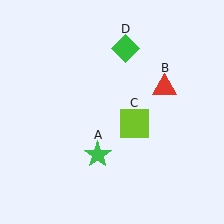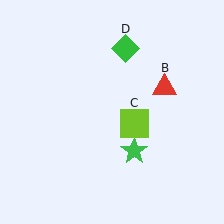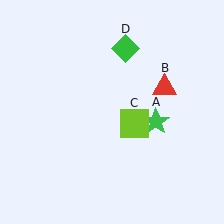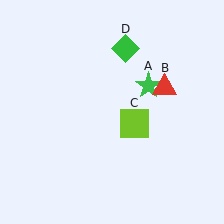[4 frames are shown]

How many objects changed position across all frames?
1 object changed position: green star (object A).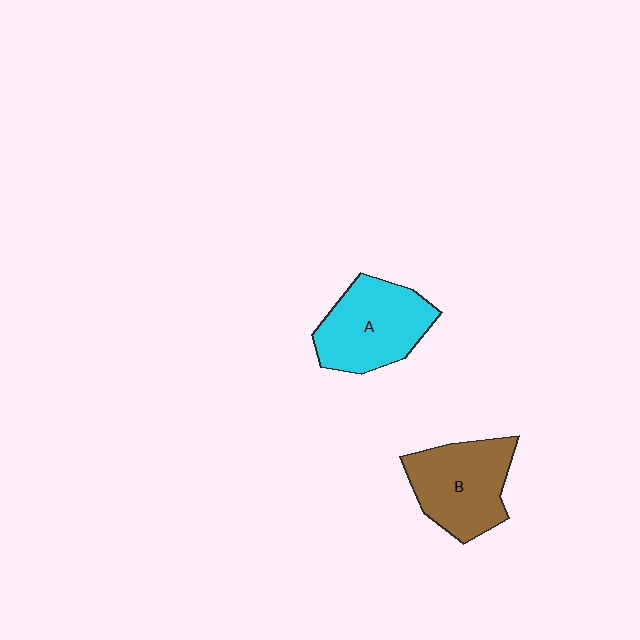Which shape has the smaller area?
Shape B (brown).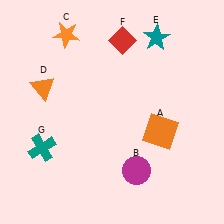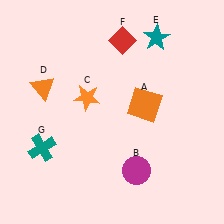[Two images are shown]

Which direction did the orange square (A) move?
The orange square (A) moved up.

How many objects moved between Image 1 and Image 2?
2 objects moved between the two images.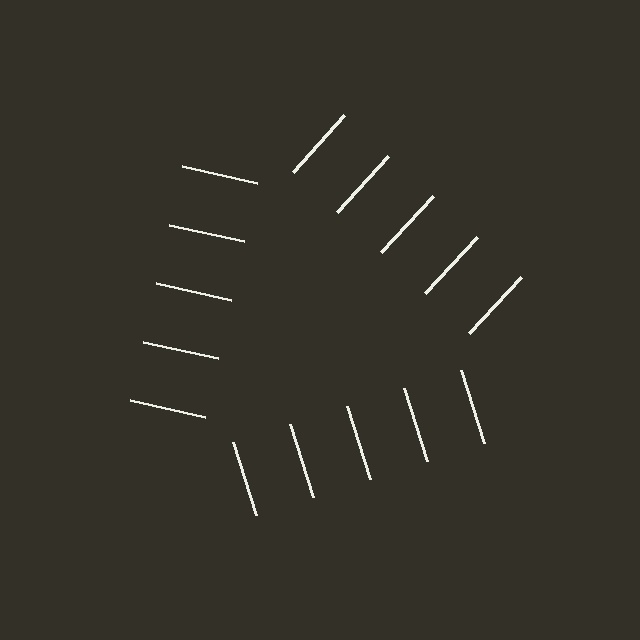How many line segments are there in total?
15 — 5 along each of the 3 edges.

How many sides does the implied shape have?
3 sides — the line-ends trace a triangle.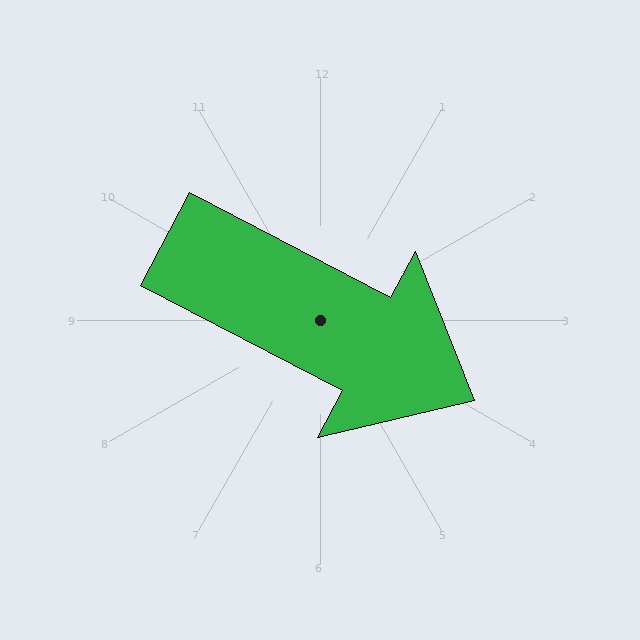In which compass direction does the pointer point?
Southeast.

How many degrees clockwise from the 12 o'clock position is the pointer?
Approximately 118 degrees.